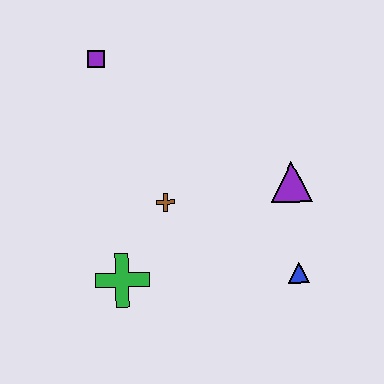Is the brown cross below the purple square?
Yes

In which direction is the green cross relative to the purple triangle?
The green cross is to the left of the purple triangle.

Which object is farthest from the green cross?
The purple square is farthest from the green cross.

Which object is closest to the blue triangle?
The purple triangle is closest to the blue triangle.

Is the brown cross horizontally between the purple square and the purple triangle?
Yes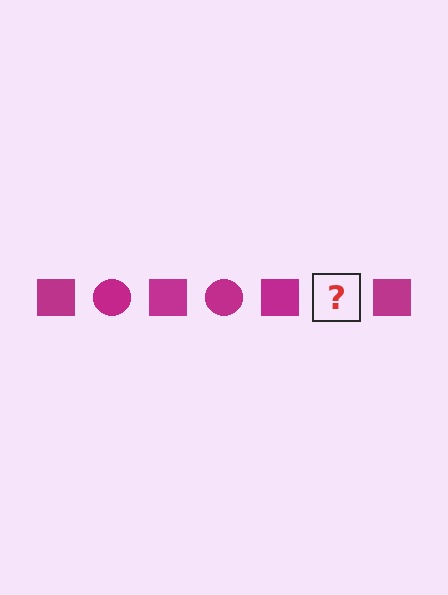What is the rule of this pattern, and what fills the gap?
The rule is that the pattern cycles through square, circle shapes in magenta. The gap should be filled with a magenta circle.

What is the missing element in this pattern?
The missing element is a magenta circle.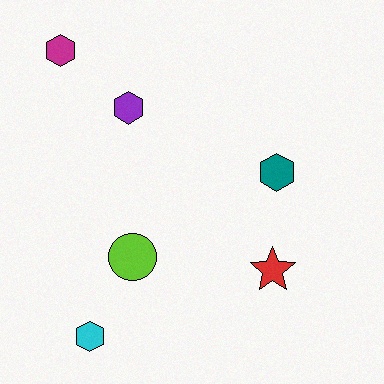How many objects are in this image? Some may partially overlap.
There are 6 objects.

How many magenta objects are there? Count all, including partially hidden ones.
There is 1 magenta object.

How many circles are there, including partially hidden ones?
There is 1 circle.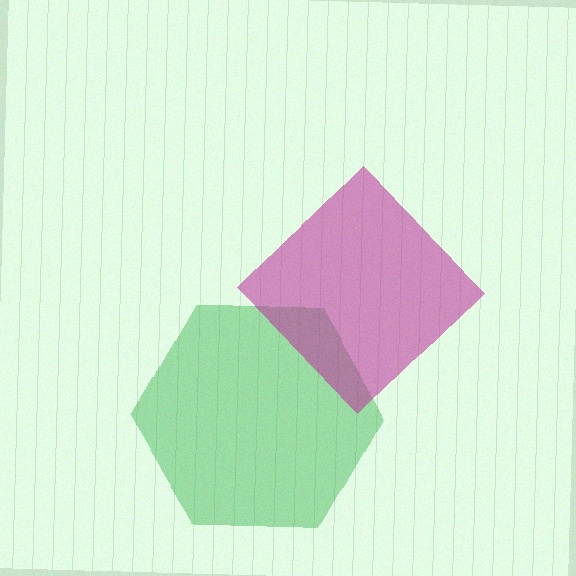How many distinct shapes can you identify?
There are 2 distinct shapes: a green hexagon, a magenta diamond.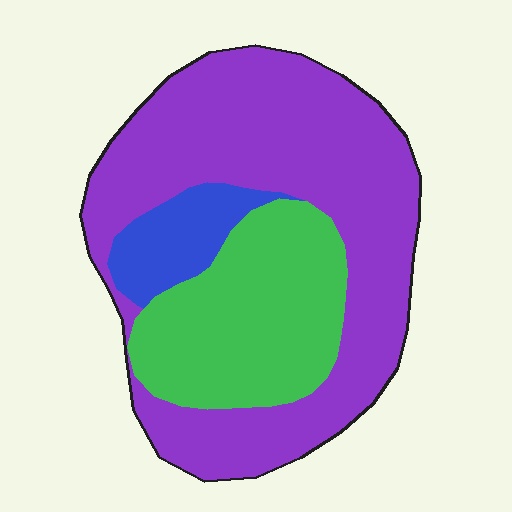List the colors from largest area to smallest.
From largest to smallest: purple, green, blue.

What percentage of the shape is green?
Green takes up about one third (1/3) of the shape.